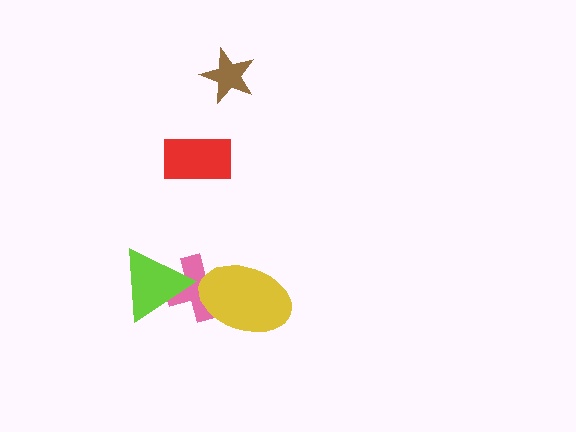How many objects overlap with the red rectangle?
0 objects overlap with the red rectangle.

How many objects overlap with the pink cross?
2 objects overlap with the pink cross.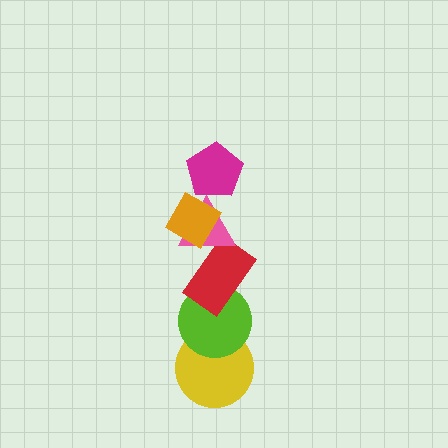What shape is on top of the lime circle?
The red rectangle is on top of the lime circle.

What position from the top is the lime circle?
The lime circle is 5th from the top.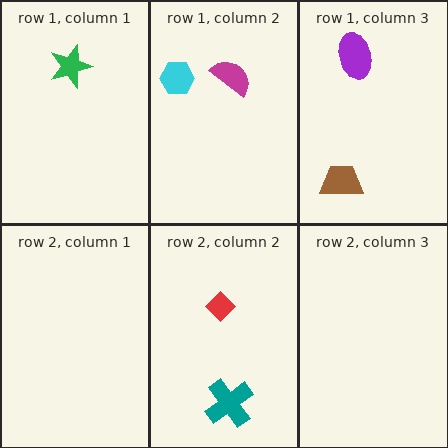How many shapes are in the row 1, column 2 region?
2.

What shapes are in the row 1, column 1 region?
The green star.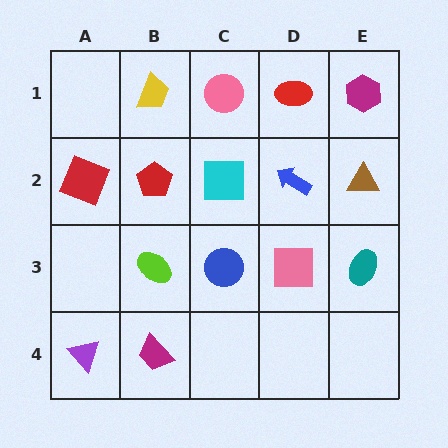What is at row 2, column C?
A cyan square.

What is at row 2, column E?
A brown triangle.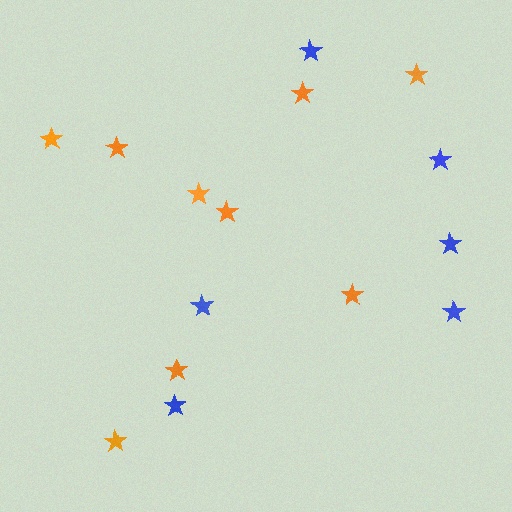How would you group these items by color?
There are 2 groups: one group of blue stars (6) and one group of orange stars (9).